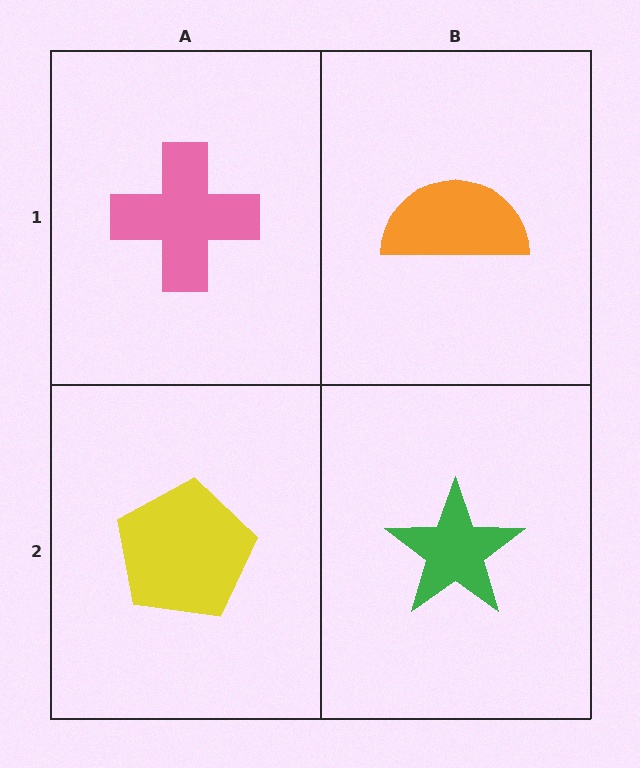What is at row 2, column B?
A green star.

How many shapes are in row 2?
2 shapes.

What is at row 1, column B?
An orange semicircle.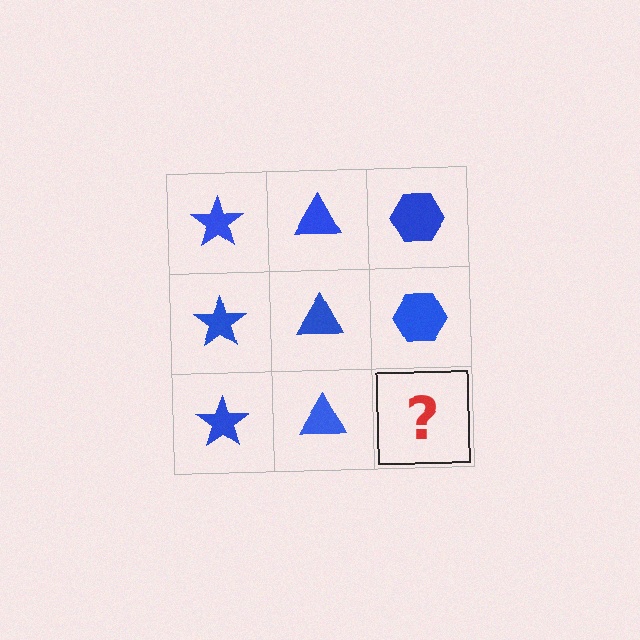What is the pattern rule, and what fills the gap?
The rule is that each column has a consistent shape. The gap should be filled with a blue hexagon.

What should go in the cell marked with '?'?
The missing cell should contain a blue hexagon.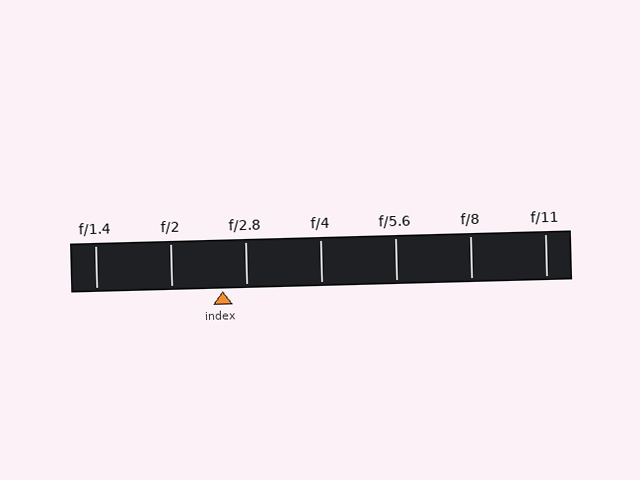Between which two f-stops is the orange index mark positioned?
The index mark is between f/2 and f/2.8.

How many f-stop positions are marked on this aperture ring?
There are 7 f-stop positions marked.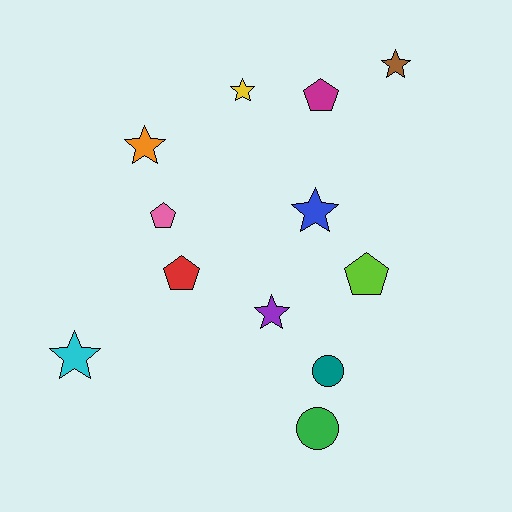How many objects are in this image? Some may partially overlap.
There are 12 objects.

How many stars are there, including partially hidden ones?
There are 6 stars.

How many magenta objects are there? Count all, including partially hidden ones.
There is 1 magenta object.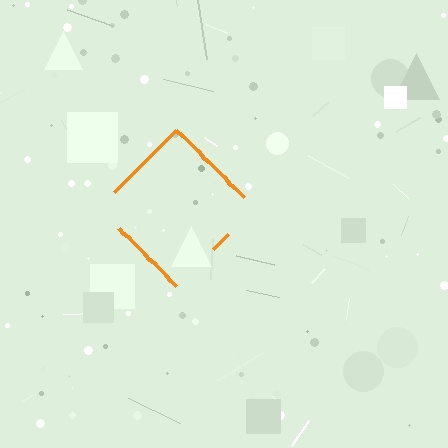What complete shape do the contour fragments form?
The contour fragments form a diamond.